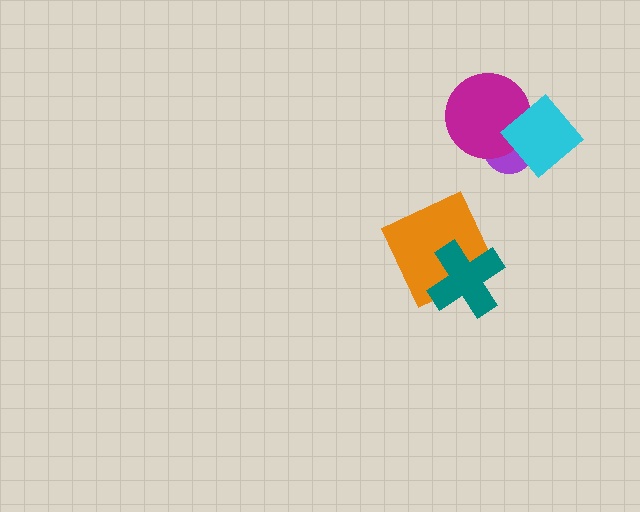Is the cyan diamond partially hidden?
No, no other shape covers it.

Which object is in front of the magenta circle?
The cyan diamond is in front of the magenta circle.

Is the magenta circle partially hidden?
Yes, it is partially covered by another shape.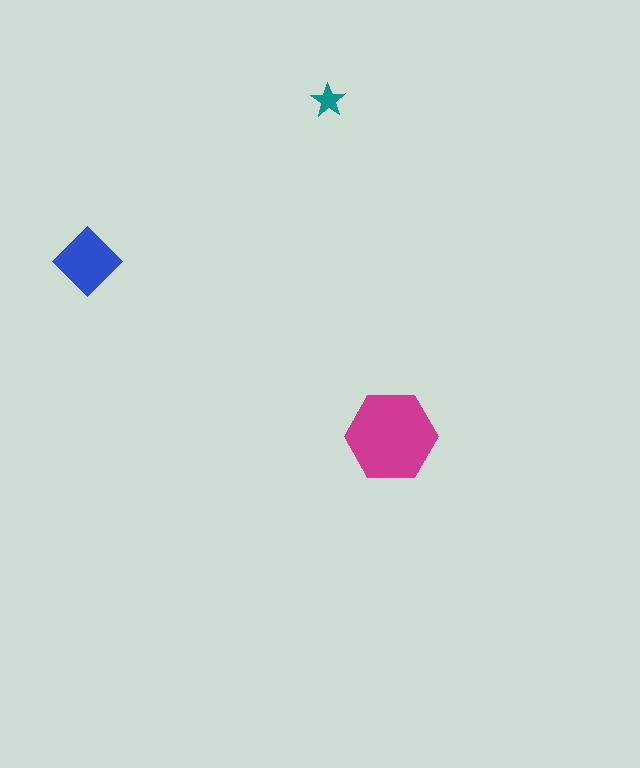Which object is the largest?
The magenta hexagon.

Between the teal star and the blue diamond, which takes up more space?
The blue diamond.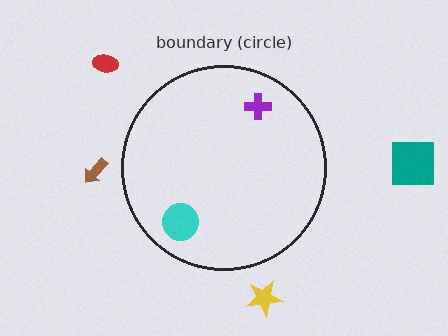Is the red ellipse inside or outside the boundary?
Outside.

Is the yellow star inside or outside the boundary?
Outside.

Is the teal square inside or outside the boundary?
Outside.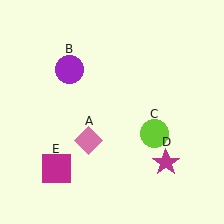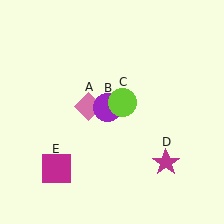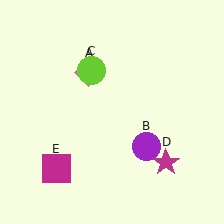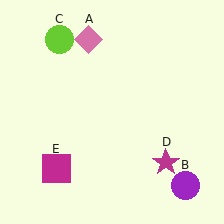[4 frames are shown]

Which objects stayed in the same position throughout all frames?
Magenta star (object D) and magenta square (object E) remained stationary.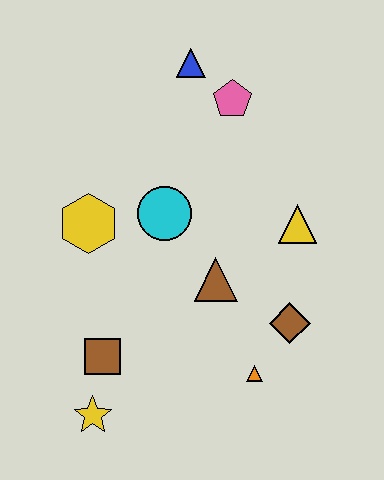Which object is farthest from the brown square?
The blue triangle is farthest from the brown square.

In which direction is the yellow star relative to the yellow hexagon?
The yellow star is below the yellow hexagon.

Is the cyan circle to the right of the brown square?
Yes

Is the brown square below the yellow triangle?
Yes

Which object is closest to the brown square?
The yellow star is closest to the brown square.